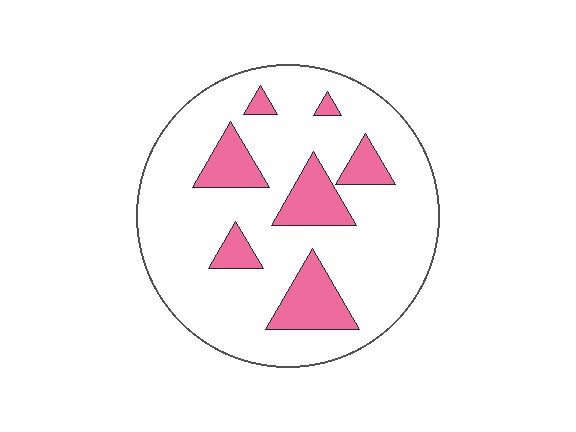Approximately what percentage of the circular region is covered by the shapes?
Approximately 20%.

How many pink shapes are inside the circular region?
7.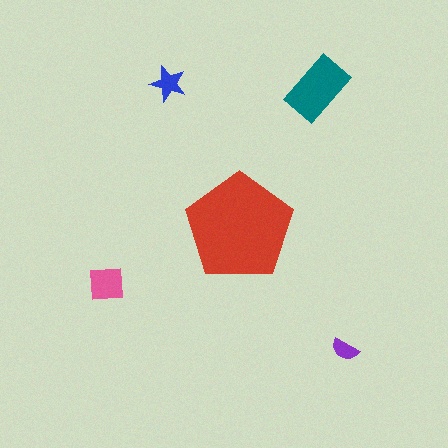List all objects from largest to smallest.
The red pentagon, the teal rectangle, the pink square, the blue star, the purple semicircle.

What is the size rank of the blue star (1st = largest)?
4th.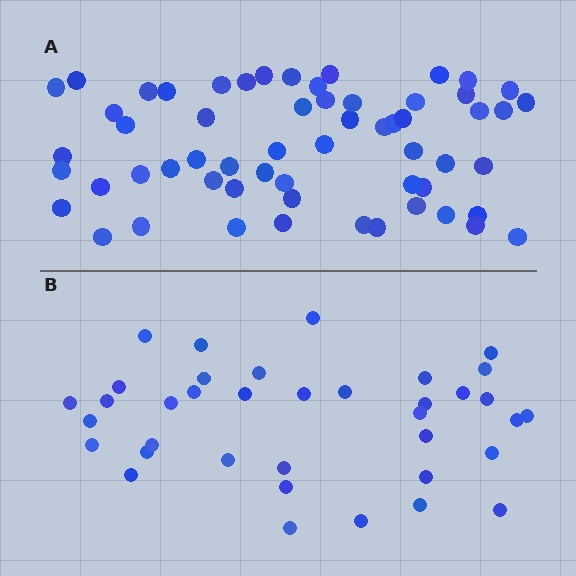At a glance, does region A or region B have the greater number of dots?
Region A (the top region) has more dots.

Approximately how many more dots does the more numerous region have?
Region A has approximately 20 more dots than region B.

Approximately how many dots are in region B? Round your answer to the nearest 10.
About 40 dots. (The exact count is 37, which rounds to 40.)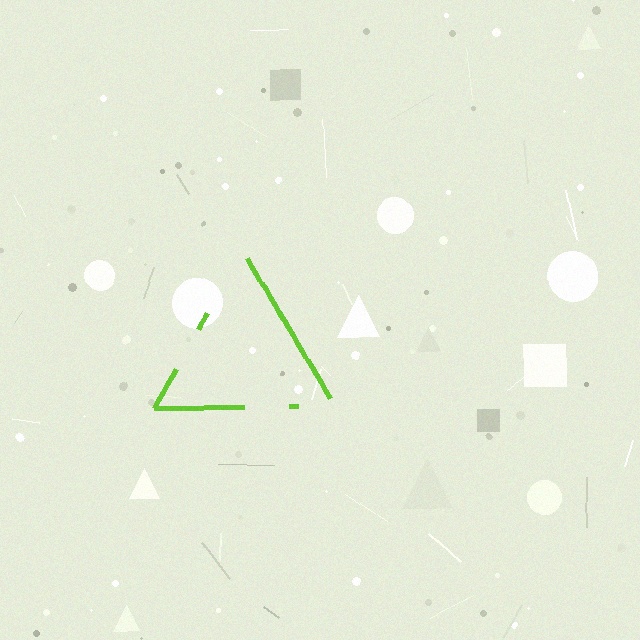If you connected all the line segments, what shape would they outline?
They would outline a triangle.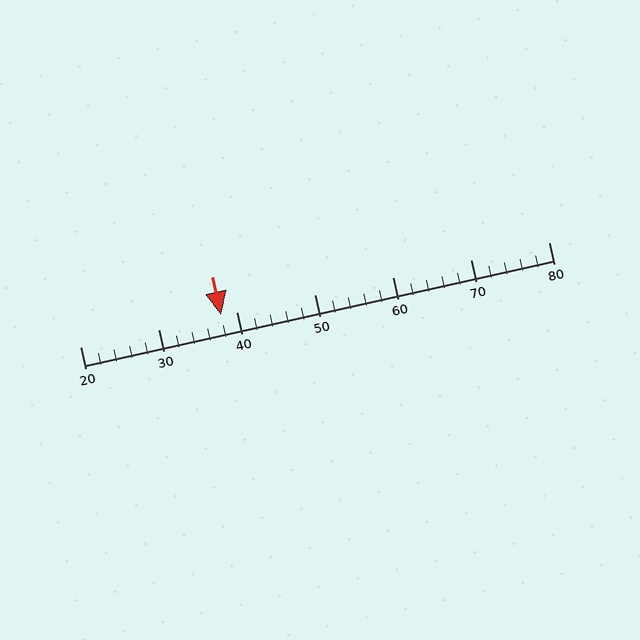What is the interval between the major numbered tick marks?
The major tick marks are spaced 10 units apart.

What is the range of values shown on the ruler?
The ruler shows values from 20 to 80.